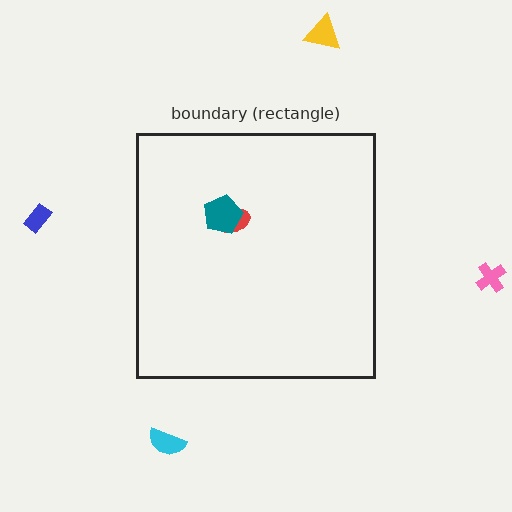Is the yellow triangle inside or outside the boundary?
Outside.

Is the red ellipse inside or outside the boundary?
Inside.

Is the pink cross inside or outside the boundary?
Outside.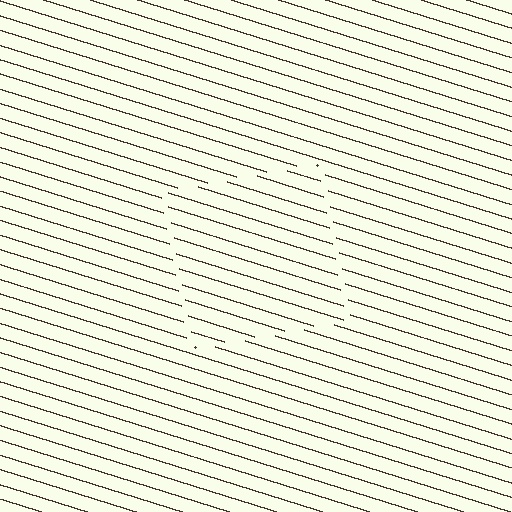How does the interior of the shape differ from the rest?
The interior of the shape contains the same grating, shifted by half a period — the contour is defined by the phase discontinuity where line-ends from the inner and outer gratings abut.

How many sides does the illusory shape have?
4 sides — the line-ends trace a square.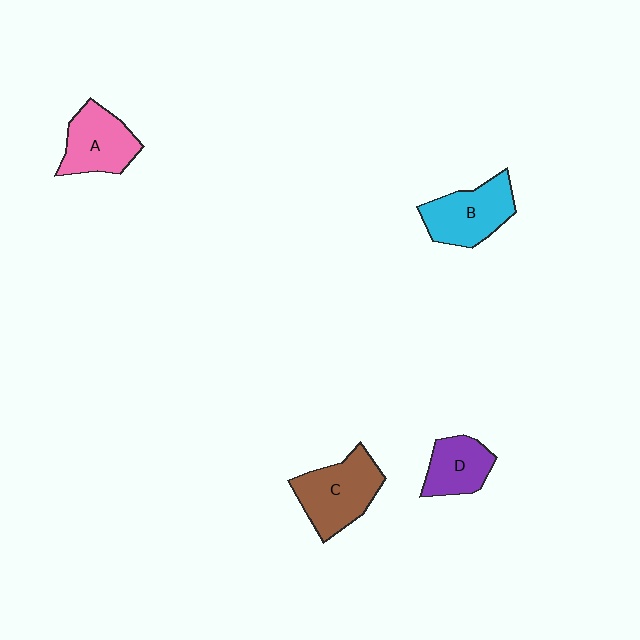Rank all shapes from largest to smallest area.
From largest to smallest: C (brown), B (cyan), A (pink), D (purple).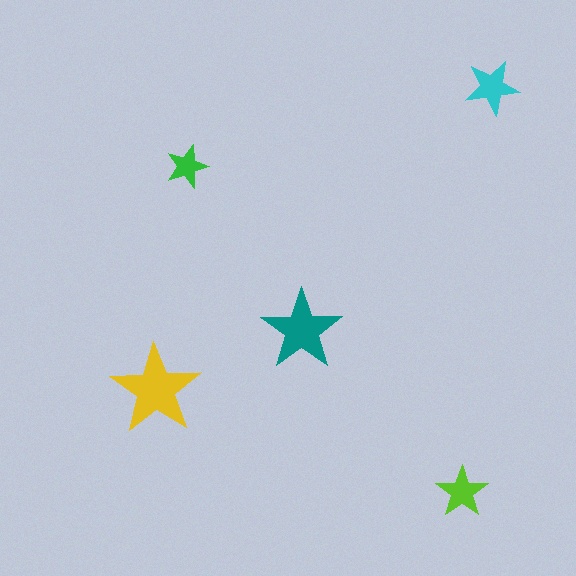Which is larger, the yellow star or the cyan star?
The yellow one.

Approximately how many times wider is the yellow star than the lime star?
About 1.5 times wider.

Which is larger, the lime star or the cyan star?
The cyan one.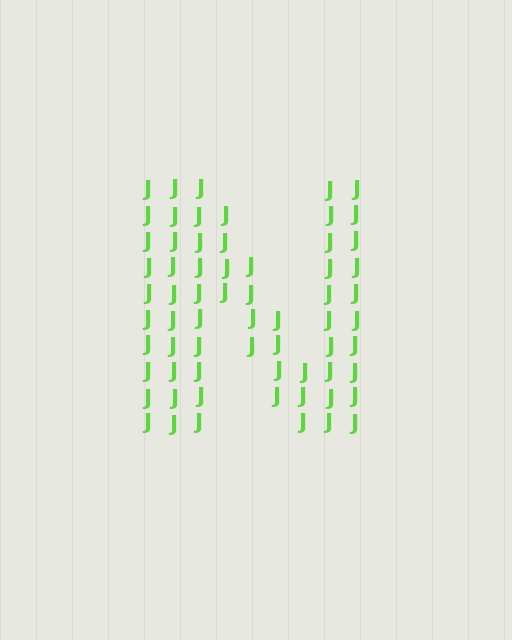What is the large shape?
The large shape is the letter N.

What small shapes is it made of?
It is made of small letter J's.